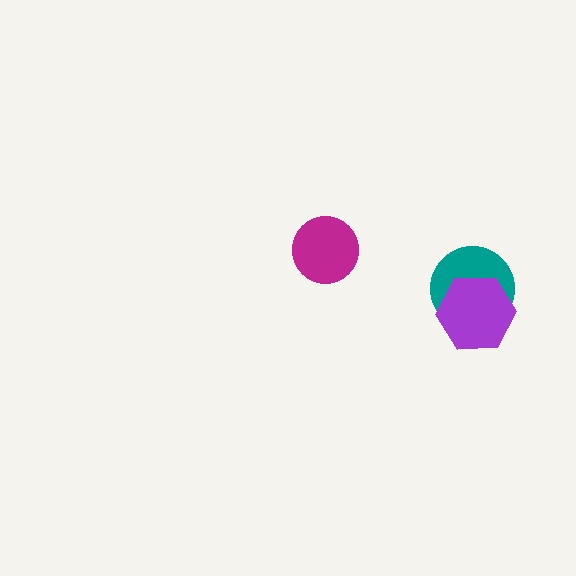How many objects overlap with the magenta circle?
0 objects overlap with the magenta circle.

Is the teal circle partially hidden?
Yes, it is partially covered by another shape.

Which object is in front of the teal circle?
The purple hexagon is in front of the teal circle.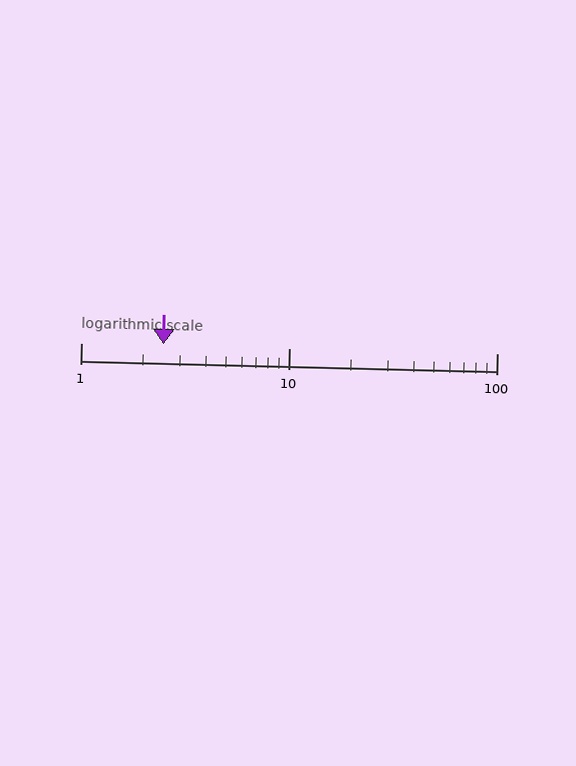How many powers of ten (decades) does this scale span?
The scale spans 2 decades, from 1 to 100.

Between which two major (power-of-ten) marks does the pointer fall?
The pointer is between 1 and 10.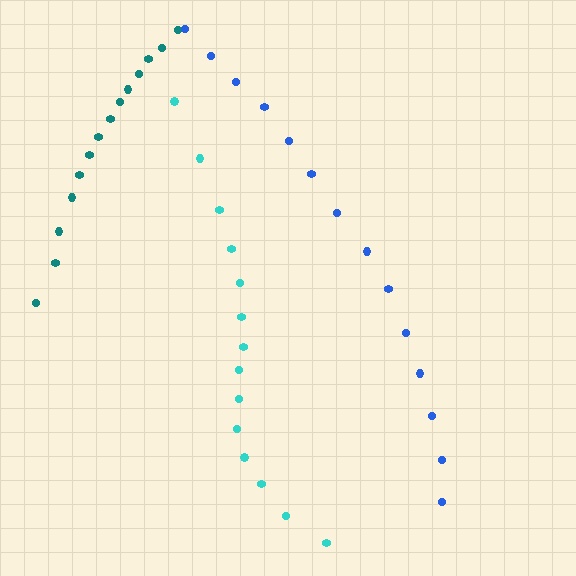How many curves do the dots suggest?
There are 3 distinct paths.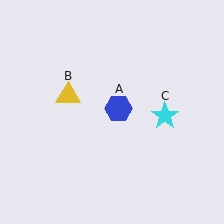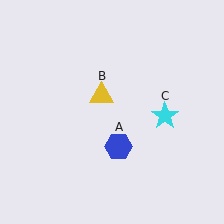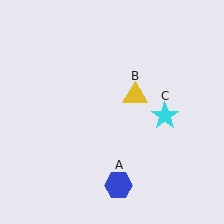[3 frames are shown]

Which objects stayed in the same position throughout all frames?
Cyan star (object C) remained stationary.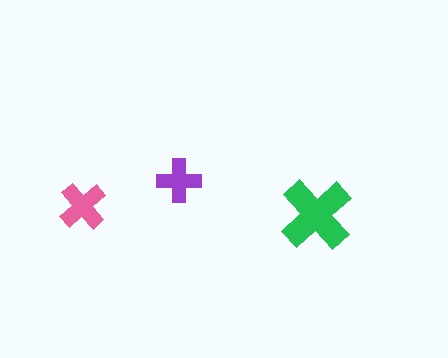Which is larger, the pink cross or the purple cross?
The pink one.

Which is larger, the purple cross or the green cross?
The green one.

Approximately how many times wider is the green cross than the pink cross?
About 1.5 times wider.